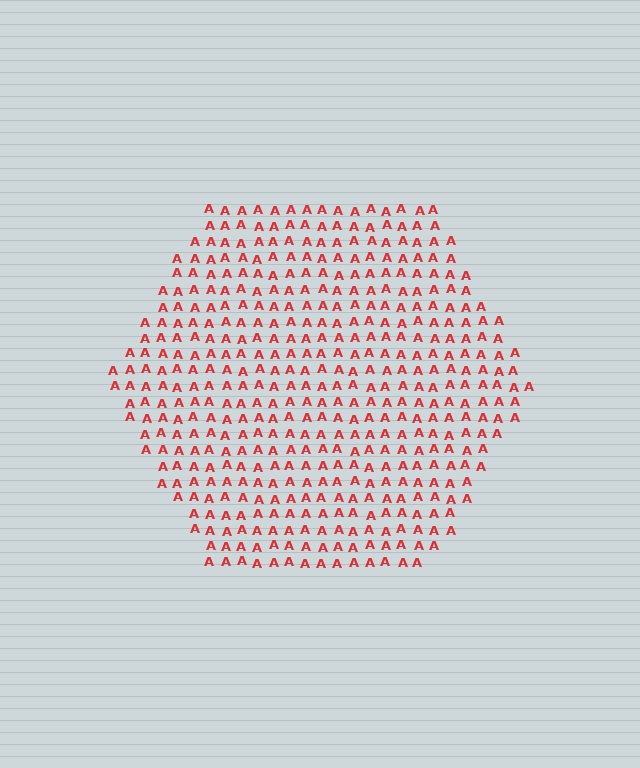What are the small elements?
The small elements are letter A's.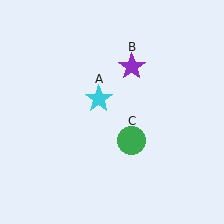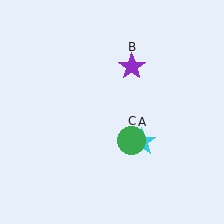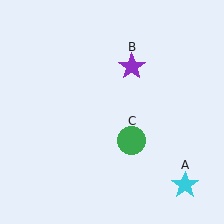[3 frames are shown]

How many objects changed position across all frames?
1 object changed position: cyan star (object A).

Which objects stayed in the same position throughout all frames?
Purple star (object B) and green circle (object C) remained stationary.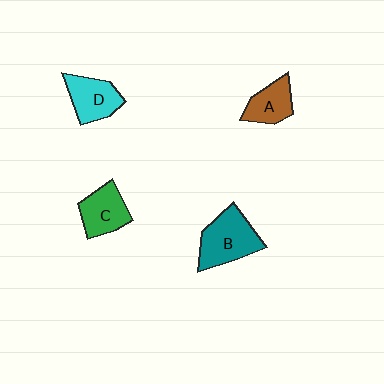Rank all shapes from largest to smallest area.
From largest to smallest: B (teal), D (cyan), C (green), A (brown).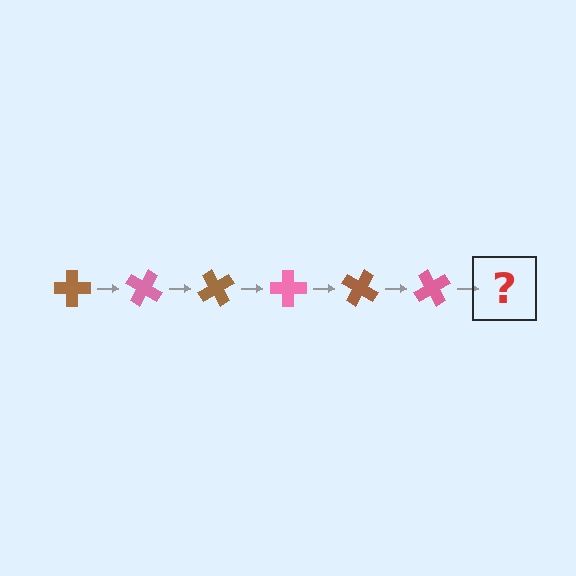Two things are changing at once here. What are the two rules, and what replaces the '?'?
The two rules are that it rotates 30 degrees each step and the color cycles through brown and pink. The '?' should be a brown cross, rotated 180 degrees from the start.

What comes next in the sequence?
The next element should be a brown cross, rotated 180 degrees from the start.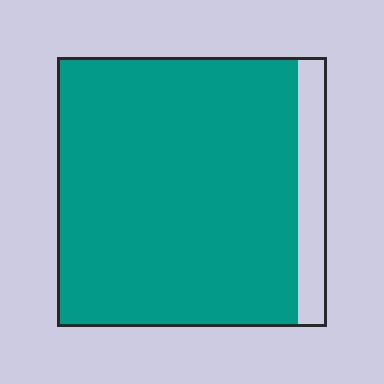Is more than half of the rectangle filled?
Yes.